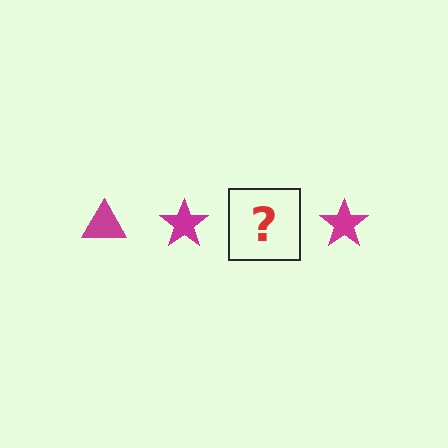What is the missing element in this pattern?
The missing element is a magenta triangle.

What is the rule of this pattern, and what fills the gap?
The rule is that the pattern cycles through triangle, star shapes in magenta. The gap should be filled with a magenta triangle.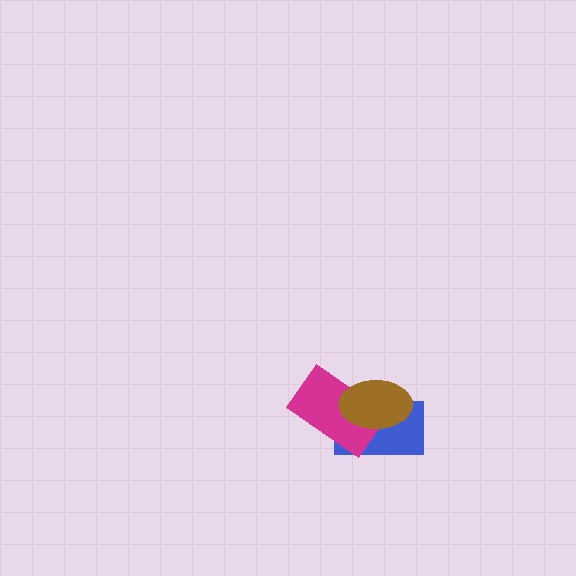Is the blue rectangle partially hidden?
Yes, it is partially covered by another shape.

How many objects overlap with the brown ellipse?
2 objects overlap with the brown ellipse.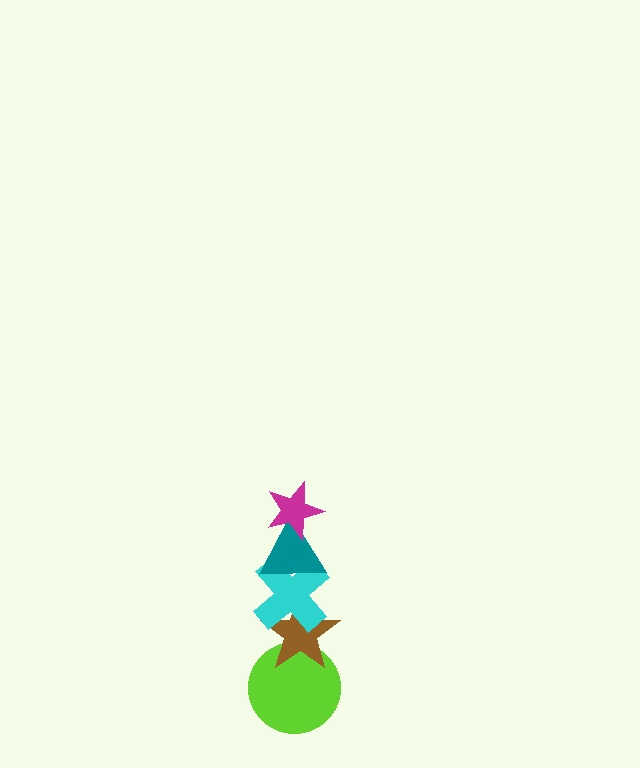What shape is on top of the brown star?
The cyan cross is on top of the brown star.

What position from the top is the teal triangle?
The teal triangle is 2nd from the top.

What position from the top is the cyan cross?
The cyan cross is 3rd from the top.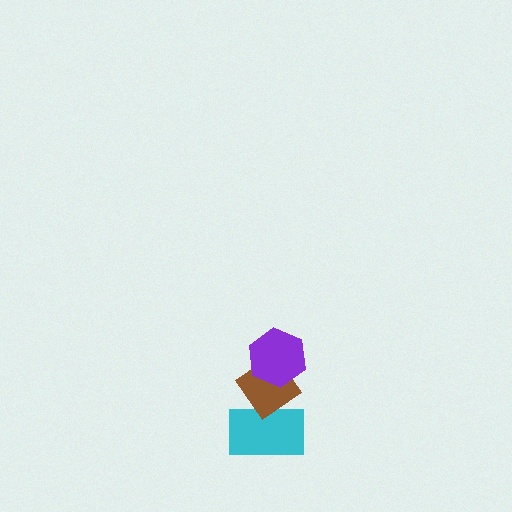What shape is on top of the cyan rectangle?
The brown diamond is on top of the cyan rectangle.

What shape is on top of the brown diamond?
The purple hexagon is on top of the brown diamond.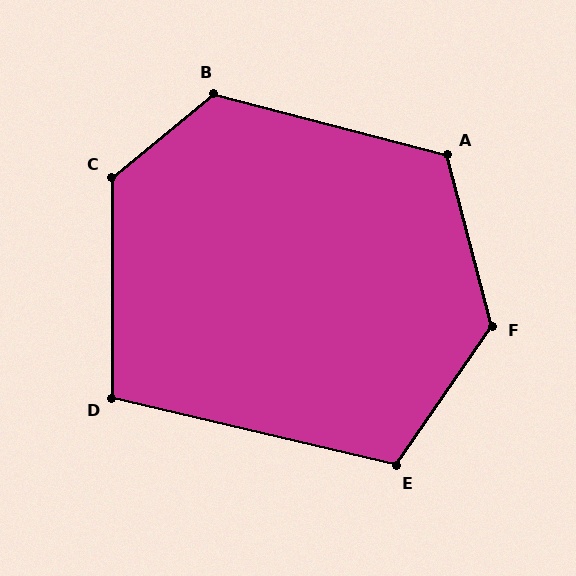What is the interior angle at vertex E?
Approximately 112 degrees (obtuse).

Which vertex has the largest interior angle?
F, at approximately 131 degrees.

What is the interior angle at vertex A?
Approximately 119 degrees (obtuse).